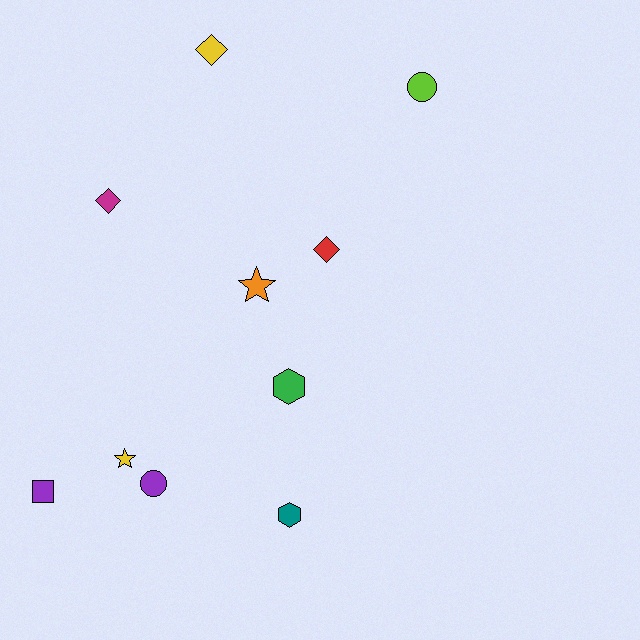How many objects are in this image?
There are 10 objects.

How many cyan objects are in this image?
There are no cyan objects.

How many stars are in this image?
There are 2 stars.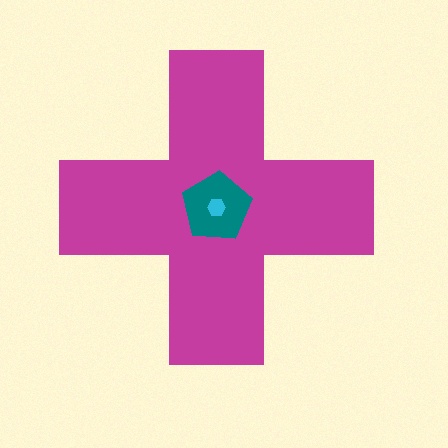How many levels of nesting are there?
3.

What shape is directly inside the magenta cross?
The teal pentagon.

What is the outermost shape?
The magenta cross.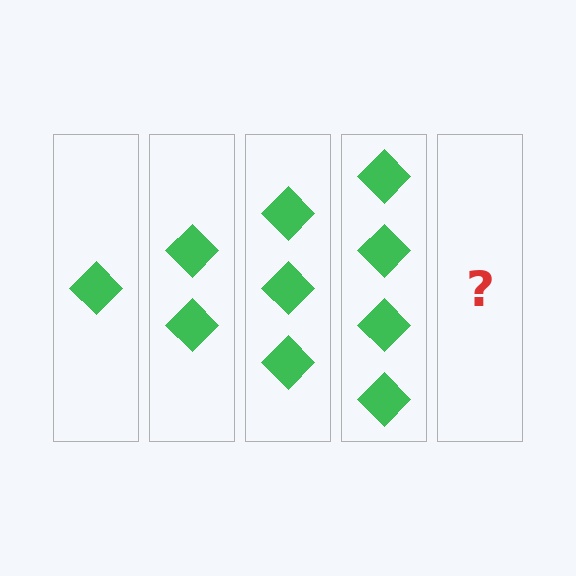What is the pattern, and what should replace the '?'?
The pattern is that each step adds one more diamond. The '?' should be 5 diamonds.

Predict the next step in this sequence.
The next step is 5 diamonds.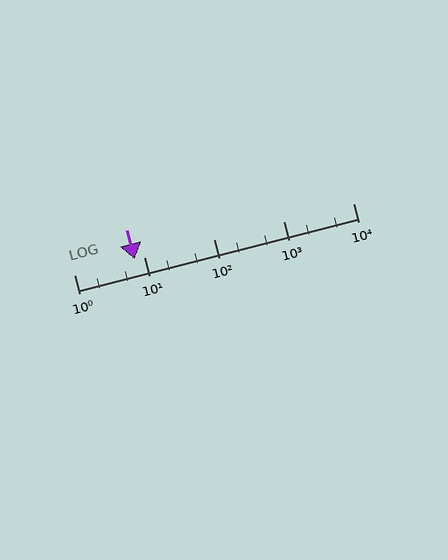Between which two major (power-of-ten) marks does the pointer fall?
The pointer is between 1 and 10.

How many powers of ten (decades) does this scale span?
The scale spans 4 decades, from 1 to 10000.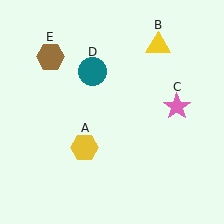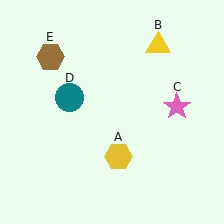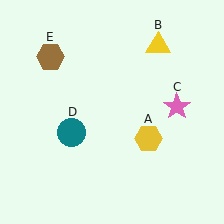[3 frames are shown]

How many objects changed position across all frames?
2 objects changed position: yellow hexagon (object A), teal circle (object D).